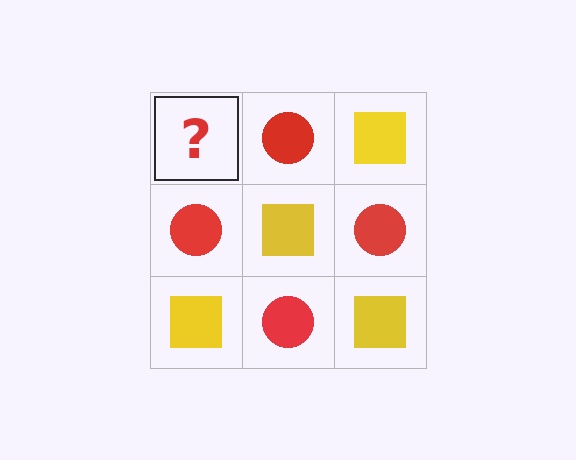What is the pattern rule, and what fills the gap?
The rule is that it alternates yellow square and red circle in a checkerboard pattern. The gap should be filled with a yellow square.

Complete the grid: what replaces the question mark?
The question mark should be replaced with a yellow square.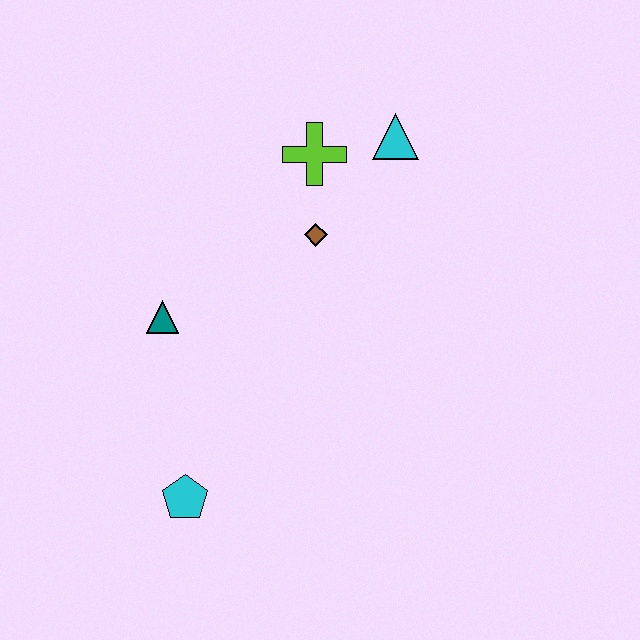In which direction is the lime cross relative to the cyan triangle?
The lime cross is to the left of the cyan triangle.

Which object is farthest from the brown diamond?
The cyan pentagon is farthest from the brown diamond.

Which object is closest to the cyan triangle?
The lime cross is closest to the cyan triangle.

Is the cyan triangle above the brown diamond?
Yes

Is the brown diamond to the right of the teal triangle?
Yes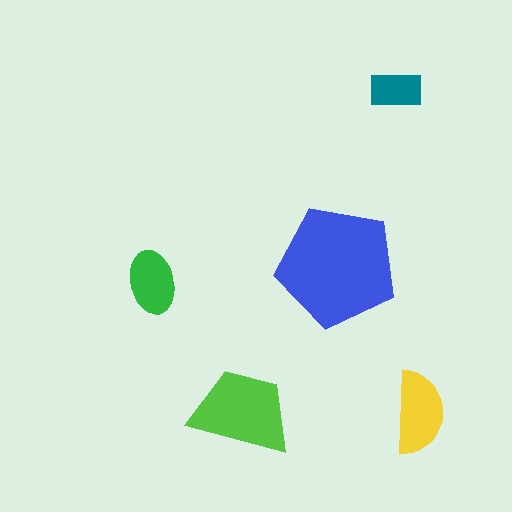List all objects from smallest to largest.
The teal rectangle, the green ellipse, the yellow semicircle, the lime trapezoid, the blue pentagon.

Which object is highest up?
The teal rectangle is topmost.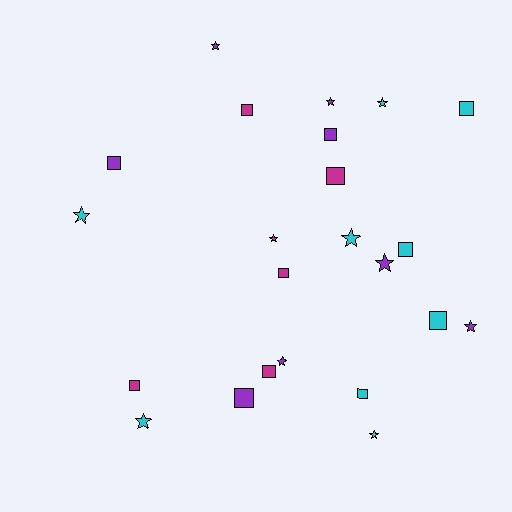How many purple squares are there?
There are 3 purple squares.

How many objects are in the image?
There are 23 objects.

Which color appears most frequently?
Cyan, with 9 objects.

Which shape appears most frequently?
Square, with 12 objects.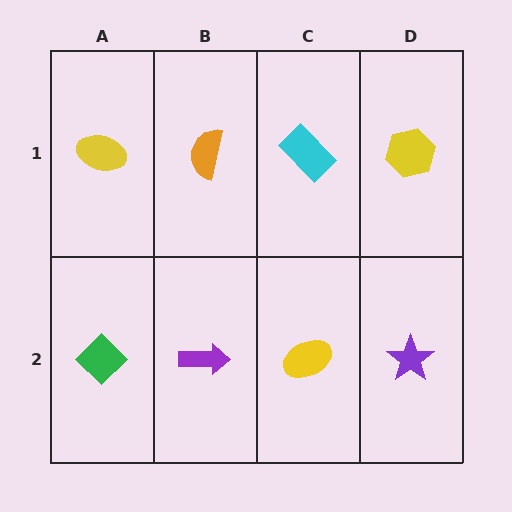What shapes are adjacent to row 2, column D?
A yellow hexagon (row 1, column D), a yellow ellipse (row 2, column C).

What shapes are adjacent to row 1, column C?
A yellow ellipse (row 2, column C), an orange semicircle (row 1, column B), a yellow hexagon (row 1, column D).